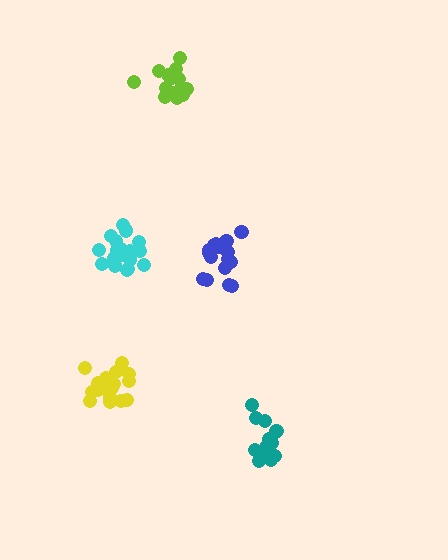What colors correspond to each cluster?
The clusters are colored: lime, yellow, blue, cyan, teal.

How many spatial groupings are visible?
There are 5 spatial groupings.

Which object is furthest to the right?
The teal cluster is rightmost.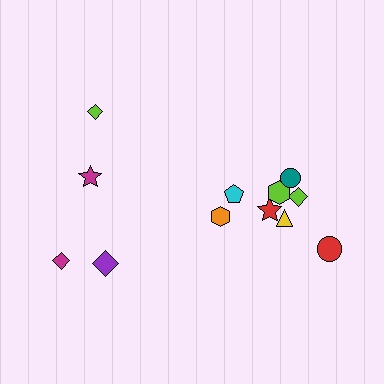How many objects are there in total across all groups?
There are 12 objects.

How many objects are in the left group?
There are 4 objects.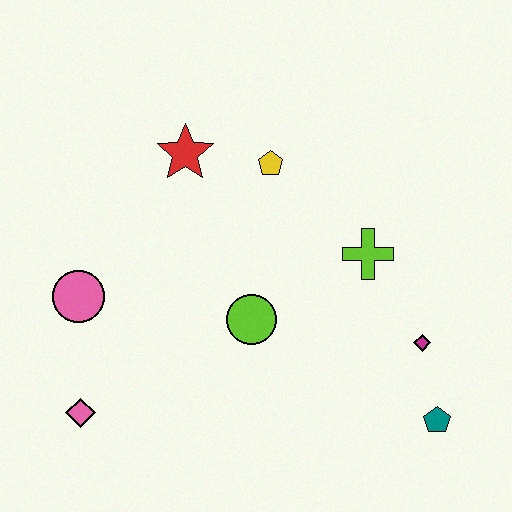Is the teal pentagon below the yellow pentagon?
Yes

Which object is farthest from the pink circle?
The teal pentagon is farthest from the pink circle.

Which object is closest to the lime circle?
The lime cross is closest to the lime circle.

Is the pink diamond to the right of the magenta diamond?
No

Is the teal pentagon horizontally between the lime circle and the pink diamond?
No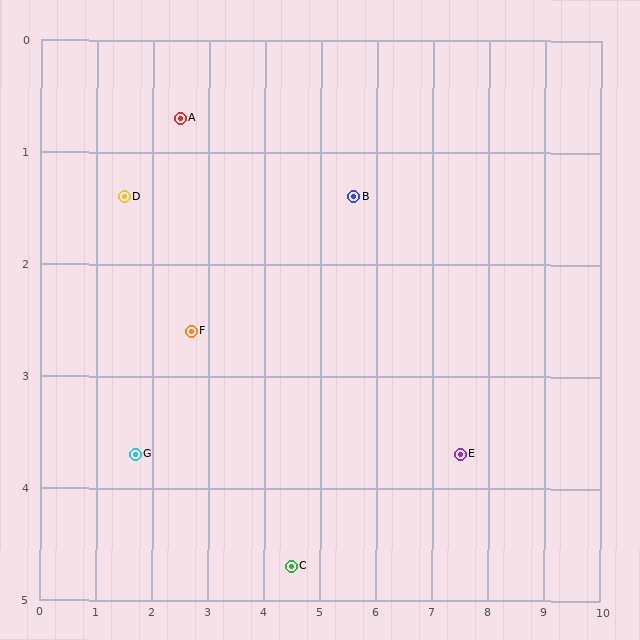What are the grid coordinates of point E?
Point E is at approximately (7.5, 3.7).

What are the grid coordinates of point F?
Point F is at approximately (2.7, 2.6).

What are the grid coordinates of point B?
Point B is at approximately (5.6, 1.4).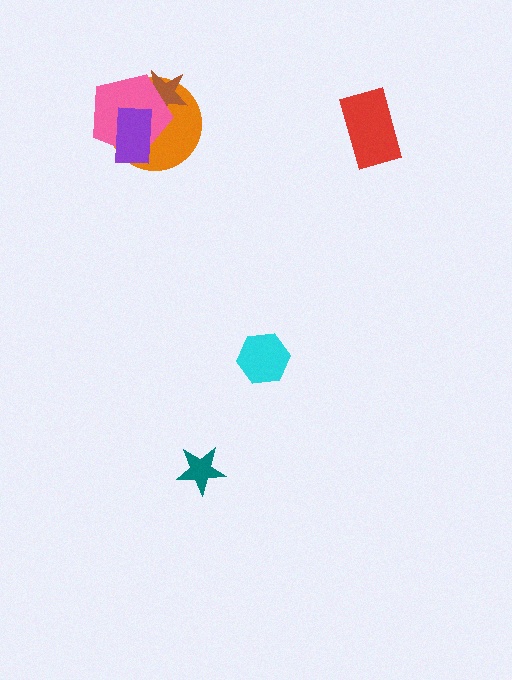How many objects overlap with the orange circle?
3 objects overlap with the orange circle.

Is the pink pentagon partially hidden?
Yes, it is partially covered by another shape.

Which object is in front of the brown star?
The pink pentagon is in front of the brown star.